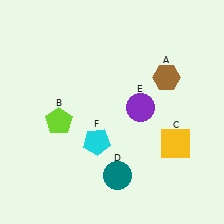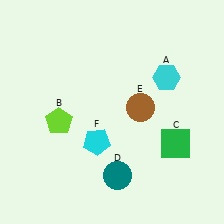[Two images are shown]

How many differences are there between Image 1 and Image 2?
There are 3 differences between the two images.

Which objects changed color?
A changed from brown to cyan. C changed from yellow to green. E changed from purple to brown.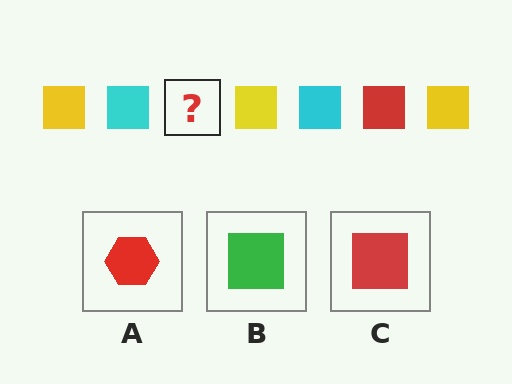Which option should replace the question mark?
Option C.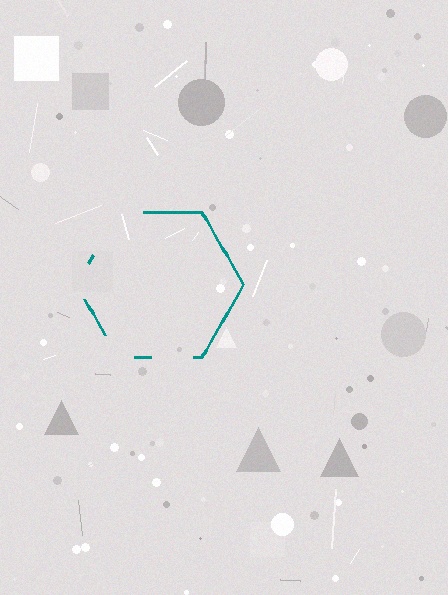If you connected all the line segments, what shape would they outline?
They would outline a hexagon.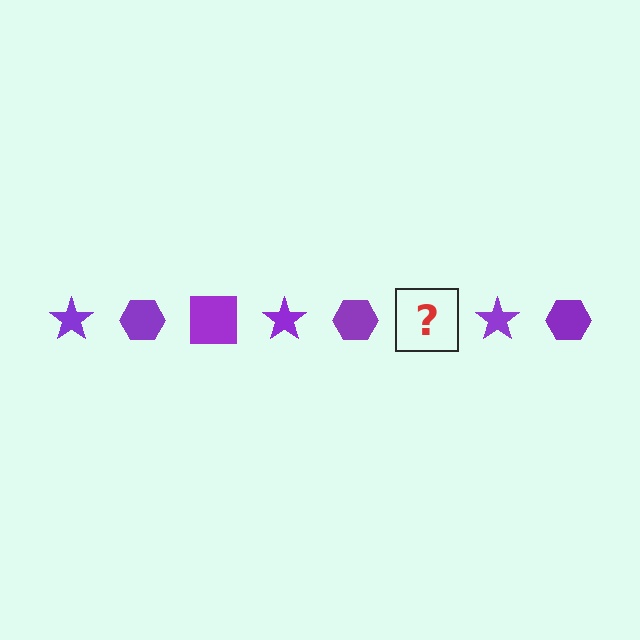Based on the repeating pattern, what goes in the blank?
The blank should be a purple square.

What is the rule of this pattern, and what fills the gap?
The rule is that the pattern cycles through star, hexagon, square shapes in purple. The gap should be filled with a purple square.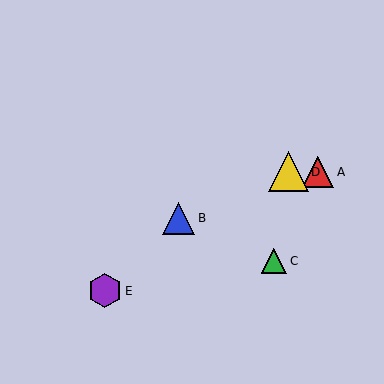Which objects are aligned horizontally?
Objects A, D are aligned horizontally.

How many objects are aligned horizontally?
2 objects (A, D) are aligned horizontally.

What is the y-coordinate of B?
Object B is at y≈218.